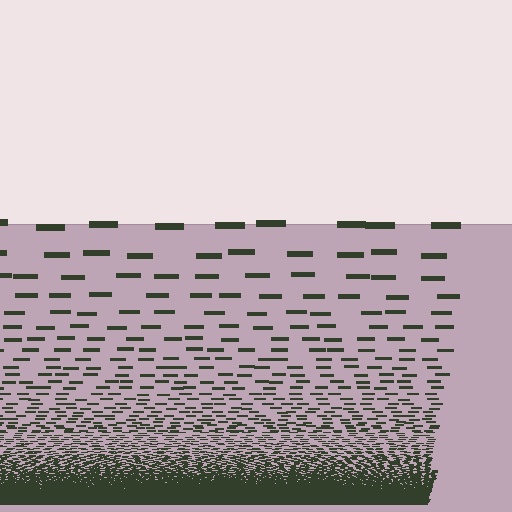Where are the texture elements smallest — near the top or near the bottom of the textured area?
Near the bottom.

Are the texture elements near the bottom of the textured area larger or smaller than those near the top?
Smaller. The gradient is inverted — elements near the bottom are smaller and denser.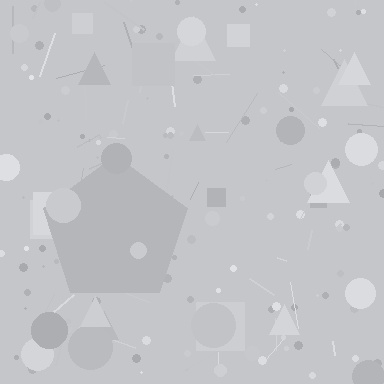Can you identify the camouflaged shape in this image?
The camouflaged shape is a pentagon.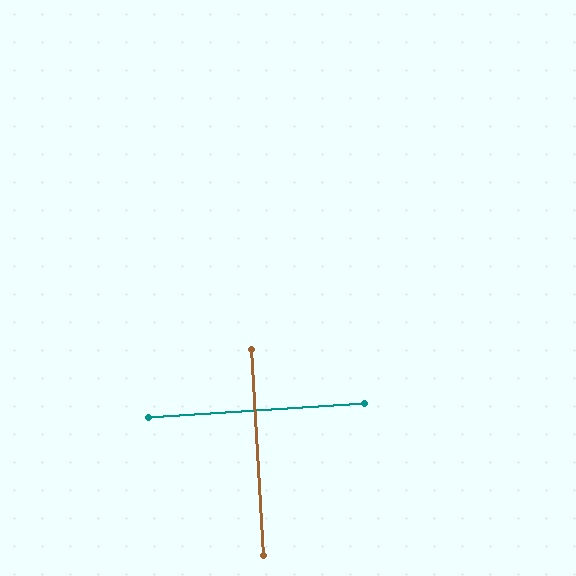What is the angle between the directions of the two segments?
Approximately 90 degrees.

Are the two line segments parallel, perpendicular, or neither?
Perpendicular — they meet at approximately 90°.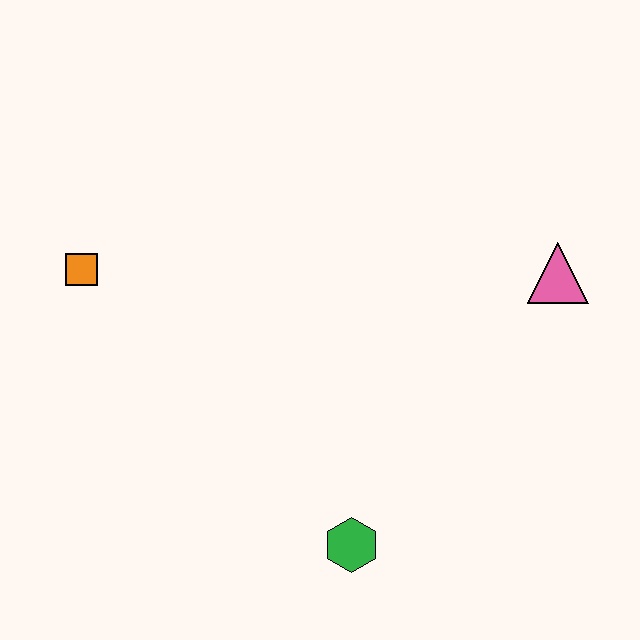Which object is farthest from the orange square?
The pink triangle is farthest from the orange square.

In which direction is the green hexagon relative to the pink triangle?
The green hexagon is below the pink triangle.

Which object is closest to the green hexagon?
The pink triangle is closest to the green hexagon.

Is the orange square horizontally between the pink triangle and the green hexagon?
No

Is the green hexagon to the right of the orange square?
Yes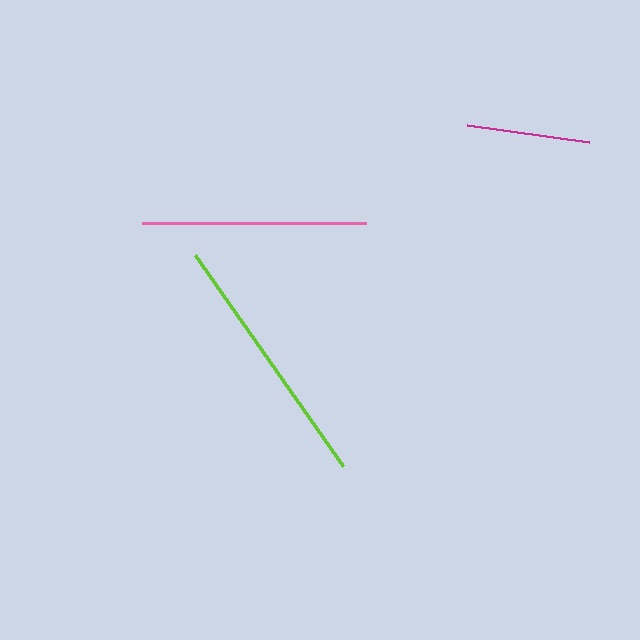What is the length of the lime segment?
The lime segment is approximately 257 pixels long.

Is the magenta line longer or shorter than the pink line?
The pink line is longer than the magenta line.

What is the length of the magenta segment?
The magenta segment is approximately 123 pixels long.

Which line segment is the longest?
The lime line is the longest at approximately 257 pixels.